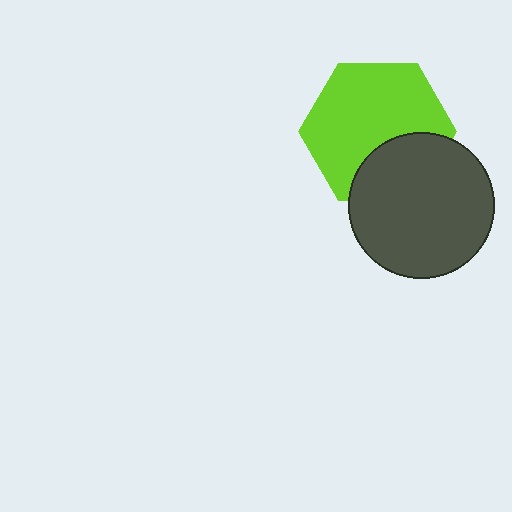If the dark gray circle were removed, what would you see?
You would see the complete lime hexagon.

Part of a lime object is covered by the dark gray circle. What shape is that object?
It is a hexagon.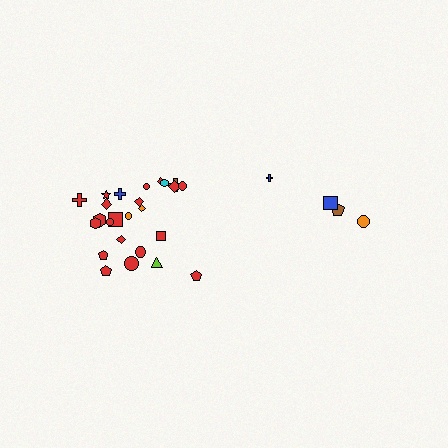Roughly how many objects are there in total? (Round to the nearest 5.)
Roughly 30 objects in total.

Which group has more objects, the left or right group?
The left group.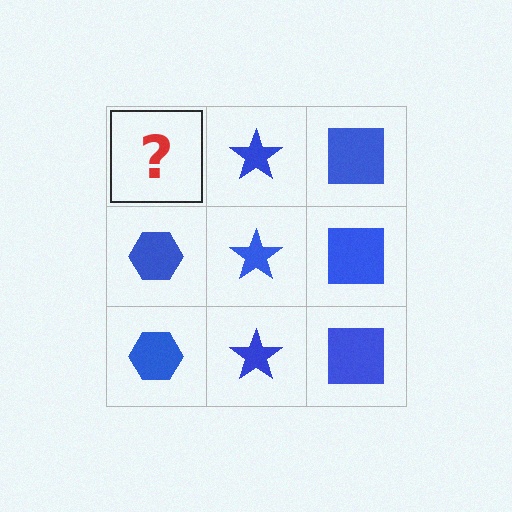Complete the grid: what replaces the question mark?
The question mark should be replaced with a blue hexagon.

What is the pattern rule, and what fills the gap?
The rule is that each column has a consistent shape. The gap should be filled with a blue hexagon.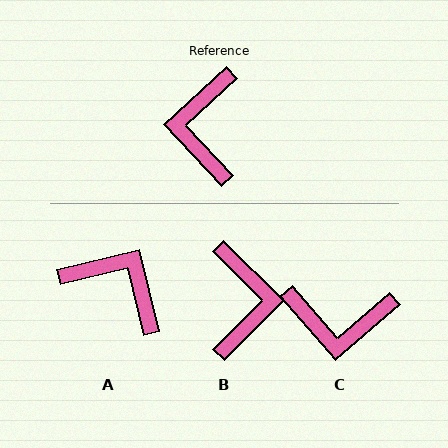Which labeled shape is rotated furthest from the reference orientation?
B, about 178 degrees away.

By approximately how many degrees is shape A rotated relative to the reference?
Approximately 119 degrees clockwise.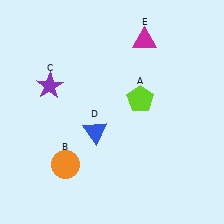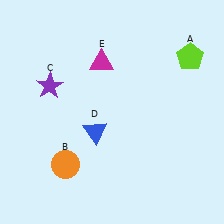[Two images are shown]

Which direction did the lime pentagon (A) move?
The lime pentagon (A) moved right.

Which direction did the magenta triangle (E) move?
The magenta triangle (E) moved left.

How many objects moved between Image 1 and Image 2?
2 objects moved between the two images.